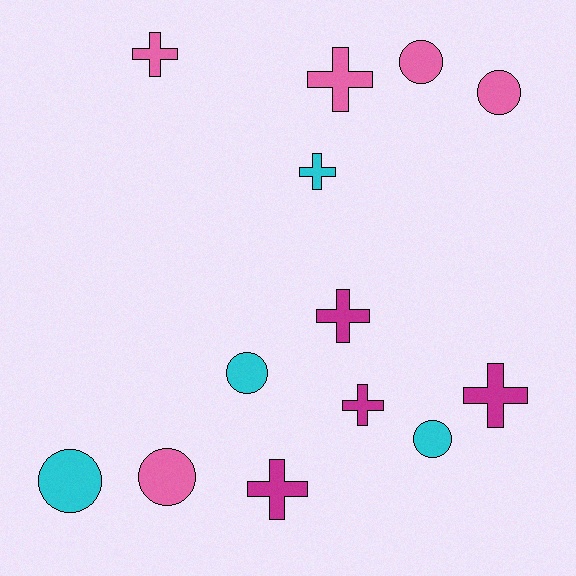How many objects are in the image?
There are 13 objects.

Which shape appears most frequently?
Cross, with 7 objects.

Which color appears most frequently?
Pink, with 5 objects.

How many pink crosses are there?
There are 2 pink crosses.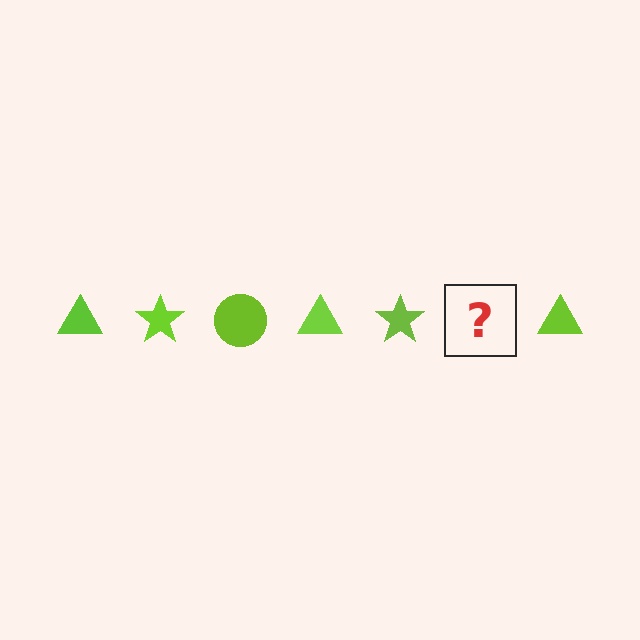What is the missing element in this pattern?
The missing element is a lime circle.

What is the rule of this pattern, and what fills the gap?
The rule is that the pattern cycles through triangle, star, circle shapes in lime. The gap should be filled with a lime circle.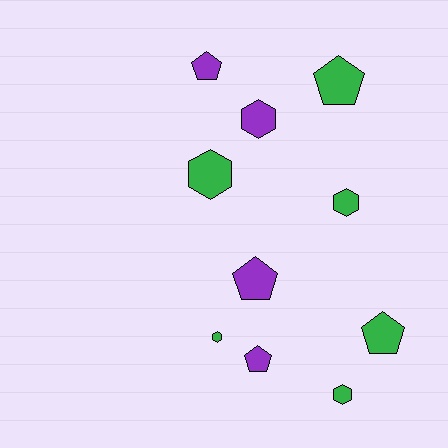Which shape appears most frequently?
Pentagon, with 5 objects.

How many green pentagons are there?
There are 2 green pentagons.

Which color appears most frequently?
Green, with 6 objects.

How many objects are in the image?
There are 10 objects.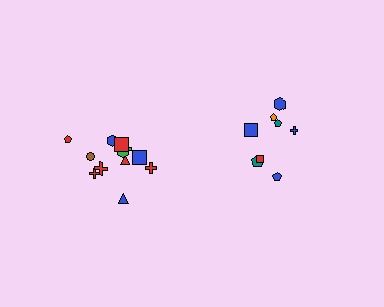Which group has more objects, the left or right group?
The left group.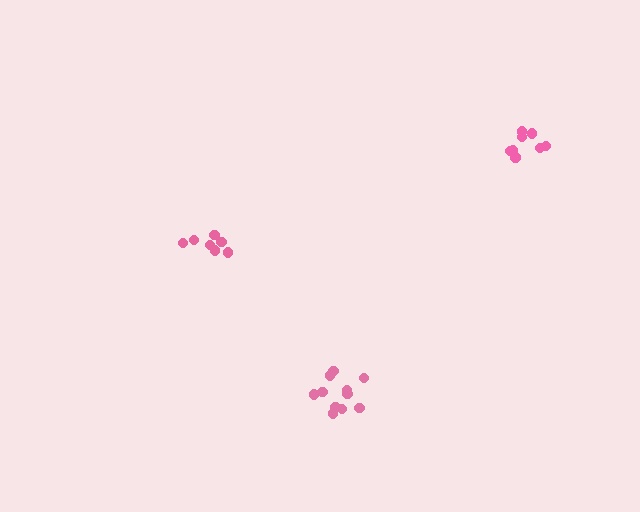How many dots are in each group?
Group 1: 7 dots, Group 2: 8 dots, Group 3: 11 dots (26 total).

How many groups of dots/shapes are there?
There are 3 groups.